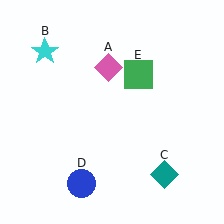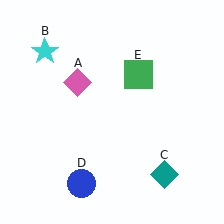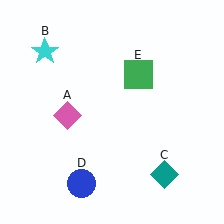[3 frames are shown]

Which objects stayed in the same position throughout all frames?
Cyan star (object B) and teal diamond (object C) and blue circle (object D) and green square (object E) remained stationary.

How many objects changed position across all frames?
1 object changed position: pink diamond (object A).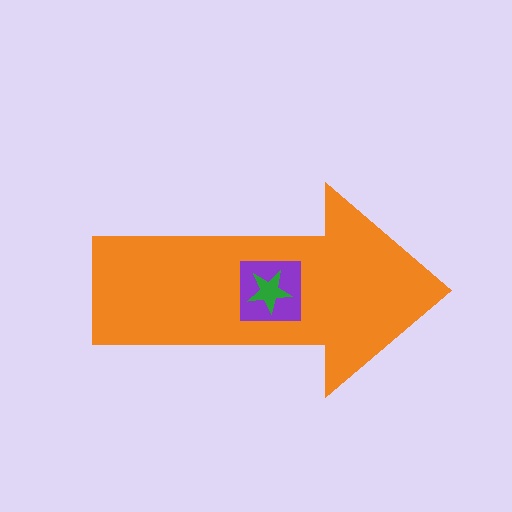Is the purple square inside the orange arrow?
Yes.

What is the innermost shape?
The green star.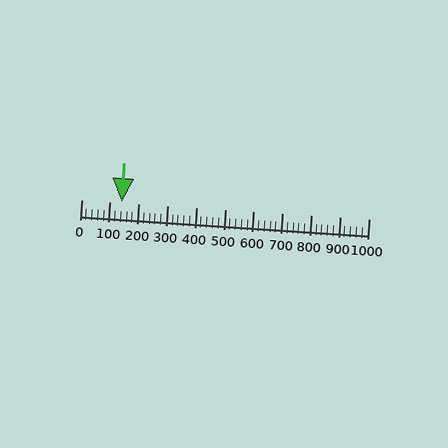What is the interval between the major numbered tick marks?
The major tick marks are spaced 100 units apart.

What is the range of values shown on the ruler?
The ruler shows values from 0 to 1000.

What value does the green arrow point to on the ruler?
The green arrow points to approximately 142.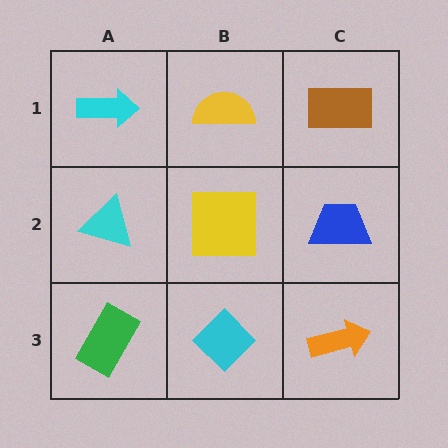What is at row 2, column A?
A cyan triangle.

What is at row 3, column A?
A green rectangle.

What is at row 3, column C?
An orange arrow.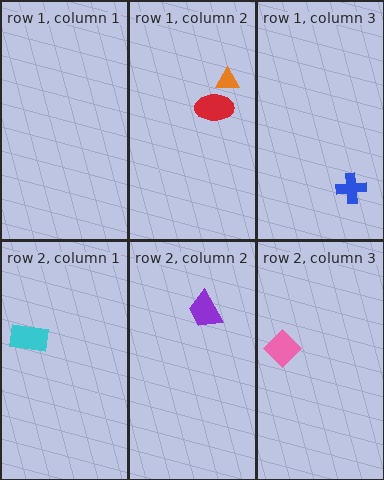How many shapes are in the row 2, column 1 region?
1.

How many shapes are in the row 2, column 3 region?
1.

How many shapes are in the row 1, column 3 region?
1.